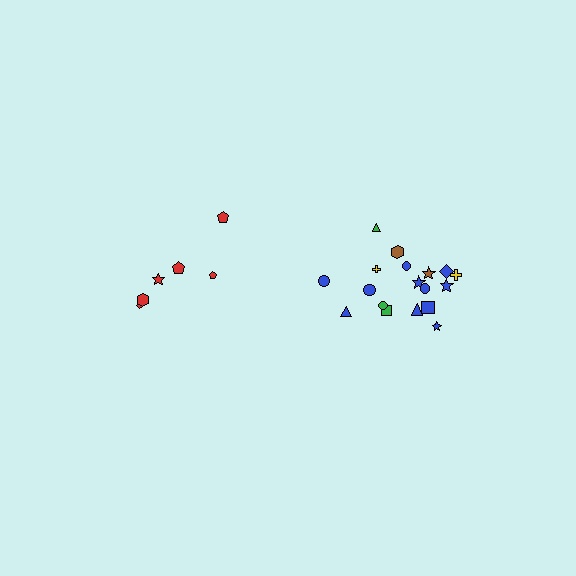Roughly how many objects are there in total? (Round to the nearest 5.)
Roughly 25 objects in total.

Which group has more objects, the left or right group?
The right group.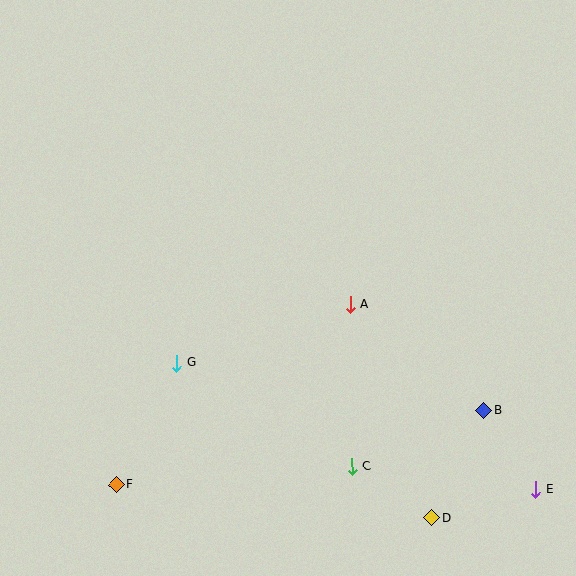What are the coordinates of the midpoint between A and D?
The midpoint between A and D is at (391, 411).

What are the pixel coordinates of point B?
Point B is at (483, 410).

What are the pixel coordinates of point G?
Point G is at (177, 363).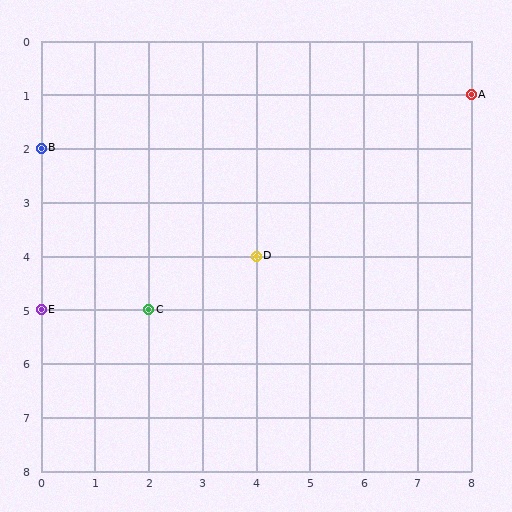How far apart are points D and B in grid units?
Points D and B are 4 columns and 2 rows apart (about 4.5 grid units diagonally).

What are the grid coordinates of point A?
Point A is at grid coordinates (8, 1).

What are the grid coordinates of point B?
Point B is at grid coordinates (0, 2).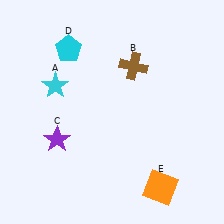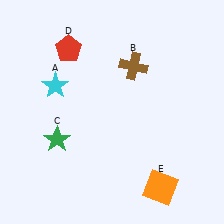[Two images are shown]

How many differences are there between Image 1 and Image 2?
There are 2 differences between the two images.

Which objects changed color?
C changed from purple to green. D changed from cyan to red.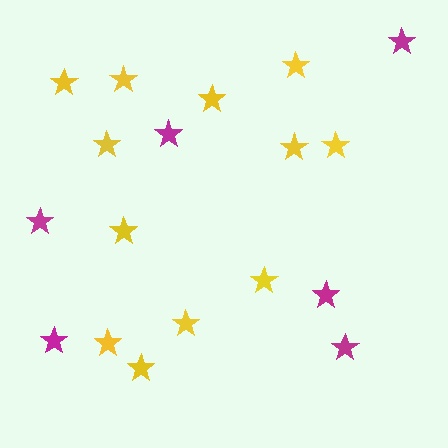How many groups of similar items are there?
There are 2 groups: one group of yellow stars (12) and one group of magenta stars (6).